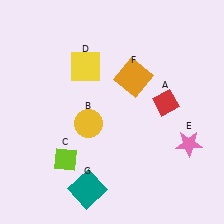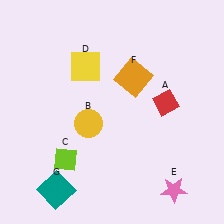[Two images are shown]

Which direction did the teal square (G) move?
The teal square (G) moved left.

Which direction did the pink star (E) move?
The pink star (E) moved down.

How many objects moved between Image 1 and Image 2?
2 objects moved between the two images.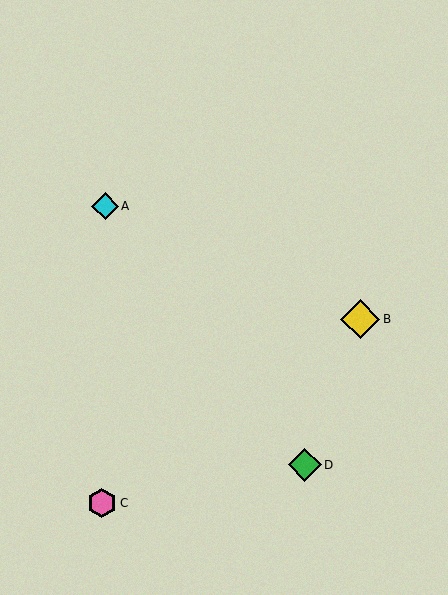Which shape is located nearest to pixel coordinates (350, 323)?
The yellow diamond (labeled B) at (360, 319) is nearest to that location.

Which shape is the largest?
The yellow diamond (labeled B) is the largest.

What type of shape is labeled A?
Shape A is a cyan diamond.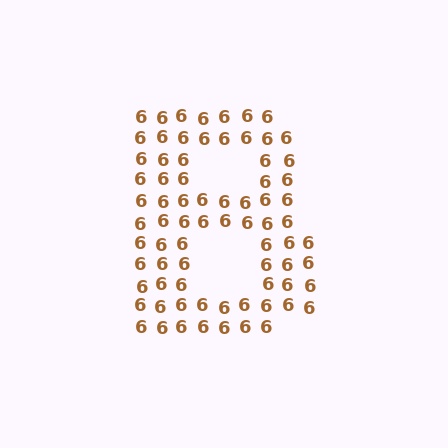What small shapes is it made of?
It is made of small digit 6's.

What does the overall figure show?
The overall figure shows the letter B.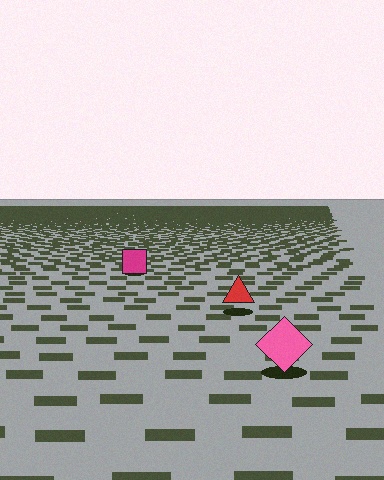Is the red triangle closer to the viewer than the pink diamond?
No. The pink diamond is closer — you can tell from the texture gradient: the ground texture is coarser near it.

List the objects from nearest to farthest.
From nearest to farthest: the pink diamond, the red triangle, the magenta square.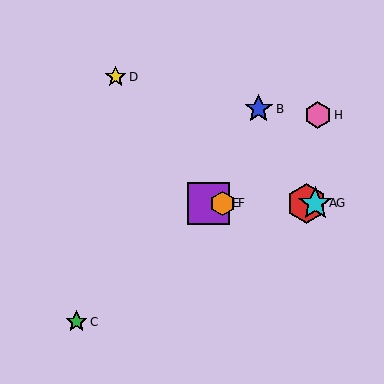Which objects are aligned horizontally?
Objects A, E, F, G are aligned horizontally.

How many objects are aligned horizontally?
4 objects (A, E, F, G) are aligned horizontally.